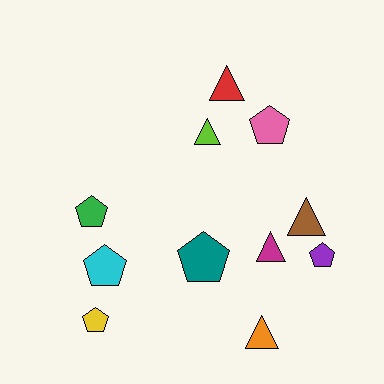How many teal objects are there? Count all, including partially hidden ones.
There is 1 teal object.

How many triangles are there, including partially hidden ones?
There are 5 triangles.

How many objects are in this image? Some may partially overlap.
There are 11 objects.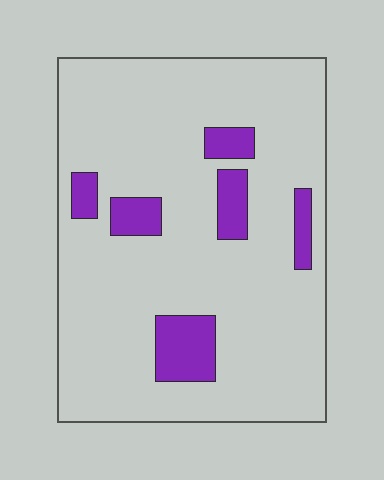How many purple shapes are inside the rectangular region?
6.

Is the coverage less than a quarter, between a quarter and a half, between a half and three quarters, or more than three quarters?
Less than a quarter.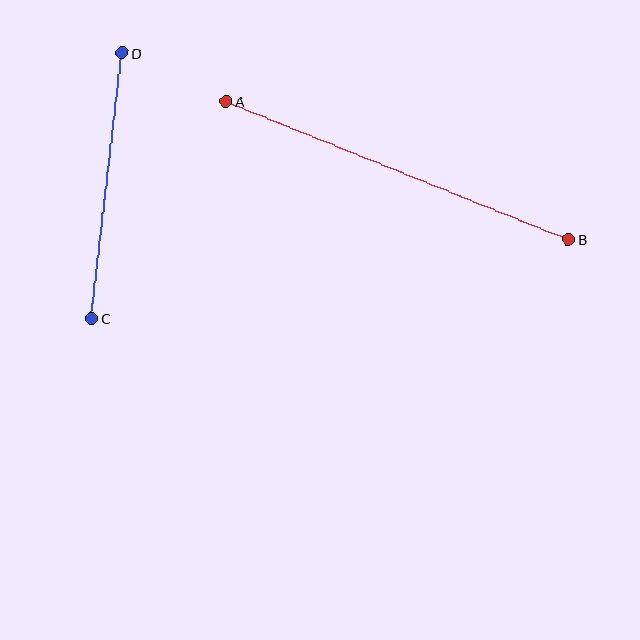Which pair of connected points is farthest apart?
Points A and B are farthest apart.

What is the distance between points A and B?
The distance is approximately 369 pixels.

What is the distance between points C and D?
The distance is approximately 267 pixels.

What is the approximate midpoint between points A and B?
The midpoint is at approximately (397, 170) pixels.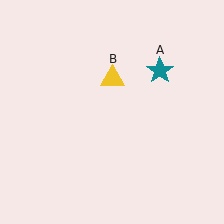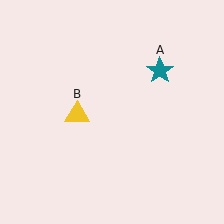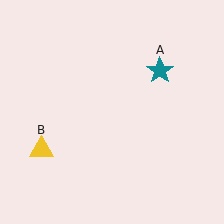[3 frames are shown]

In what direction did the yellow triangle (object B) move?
The yellow triangle (object B) moved down and to the left.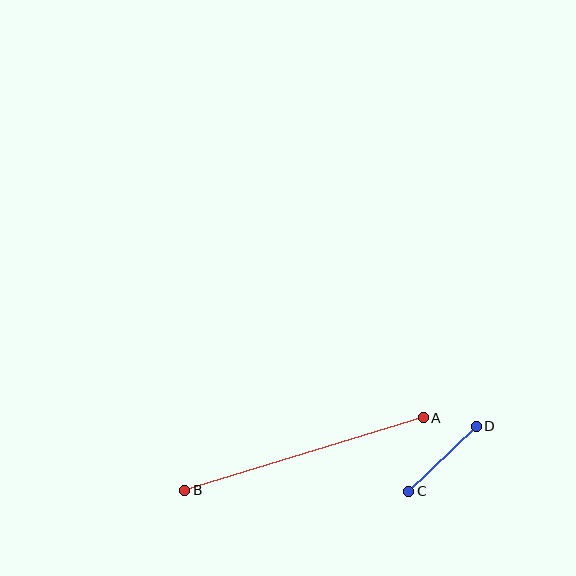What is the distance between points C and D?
The distance is approximately 94 pixels.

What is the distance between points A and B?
The distance is approximately 249 pixels.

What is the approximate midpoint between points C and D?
The midpoint is at approximately (442, 459) pixels.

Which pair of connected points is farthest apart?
Points A and B are farthest apart.